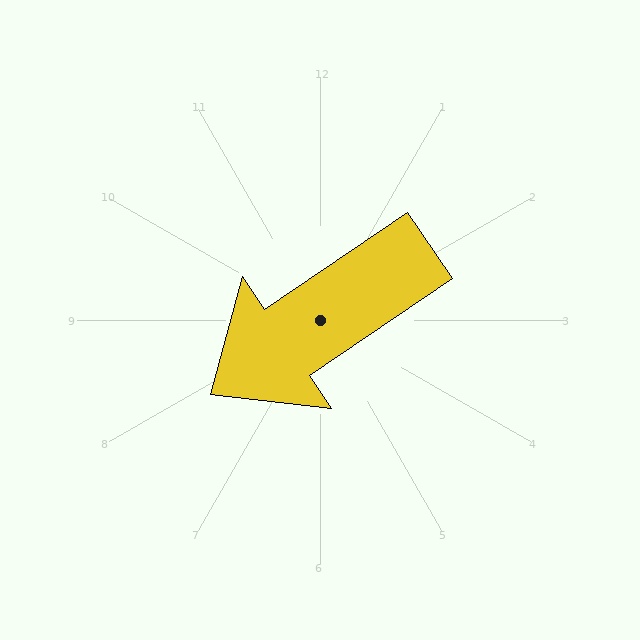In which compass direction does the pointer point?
Southwest.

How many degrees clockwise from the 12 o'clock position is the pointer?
Approximately 236 degrees.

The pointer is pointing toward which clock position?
Roughly 8 o'clock.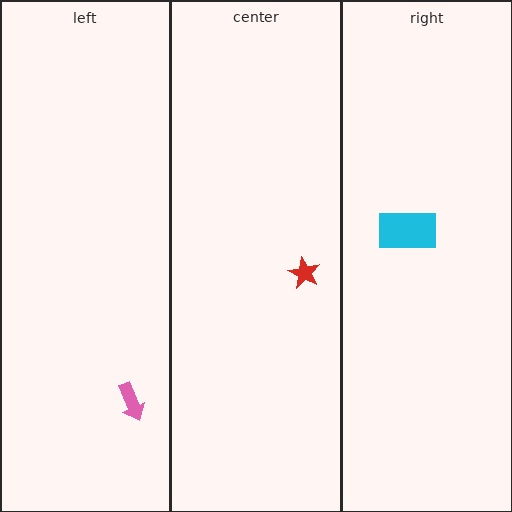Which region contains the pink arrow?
The left region.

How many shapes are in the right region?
1.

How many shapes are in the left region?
1.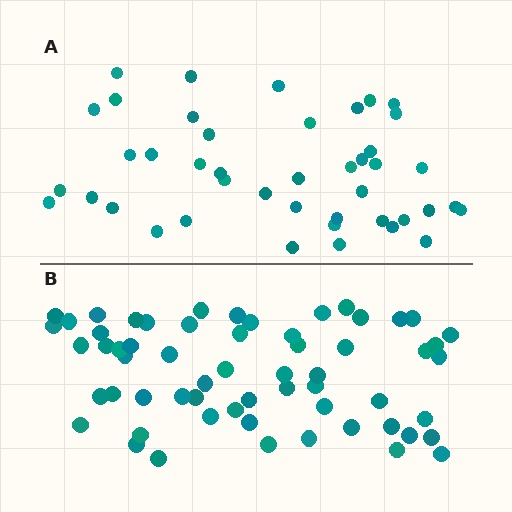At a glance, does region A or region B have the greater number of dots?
Region B (the bottom region) has more dots.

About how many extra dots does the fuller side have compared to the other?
Region B has approximately 15 more dots than region A.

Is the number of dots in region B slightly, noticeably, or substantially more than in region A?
Region B has noticeably more, but not dramatically so. The ratio is roughly 1.4 to 1.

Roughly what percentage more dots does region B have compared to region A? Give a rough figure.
About 40% more.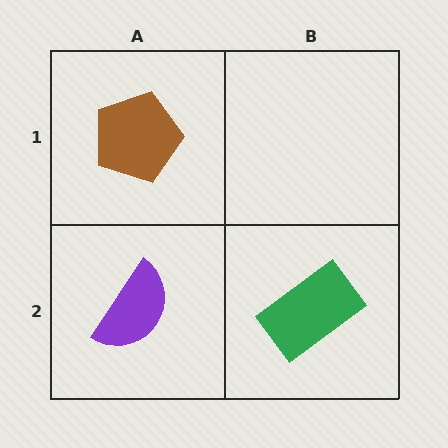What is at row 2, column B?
A green rectangle.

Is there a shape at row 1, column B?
No, that cell is empty.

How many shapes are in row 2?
2 shapes.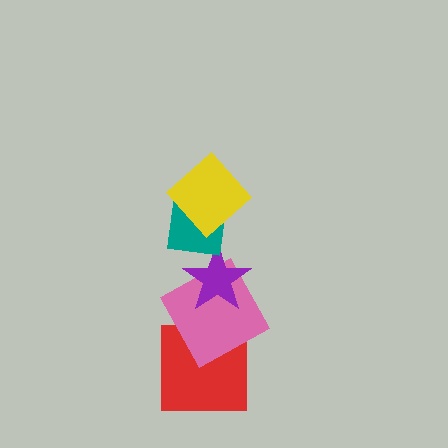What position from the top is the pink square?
The pink square is 4th from the top.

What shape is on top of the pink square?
The purple star is on top of the pink square.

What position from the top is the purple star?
The purple star is 3rd from the top.